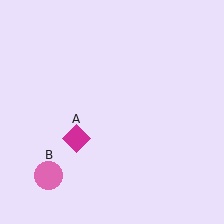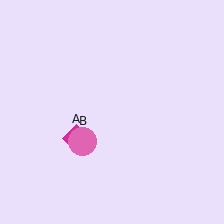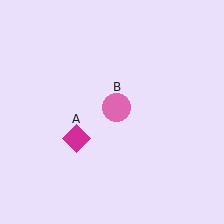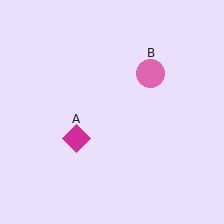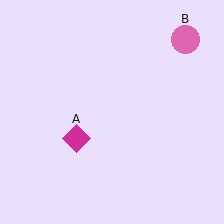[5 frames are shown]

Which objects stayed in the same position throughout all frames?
Magenta diamond (object A) remained stationary.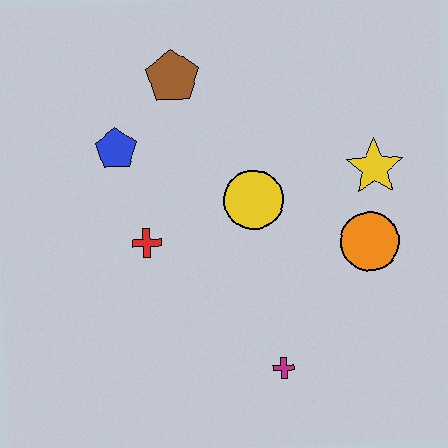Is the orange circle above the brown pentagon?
No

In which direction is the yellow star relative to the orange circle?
The yellow star is above the orange circle.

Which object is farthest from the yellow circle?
The magenta cross is farthest from the yellow circle.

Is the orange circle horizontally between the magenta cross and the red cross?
No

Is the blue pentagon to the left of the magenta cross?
Yes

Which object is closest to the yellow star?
The orange circle is closest to the yellow star.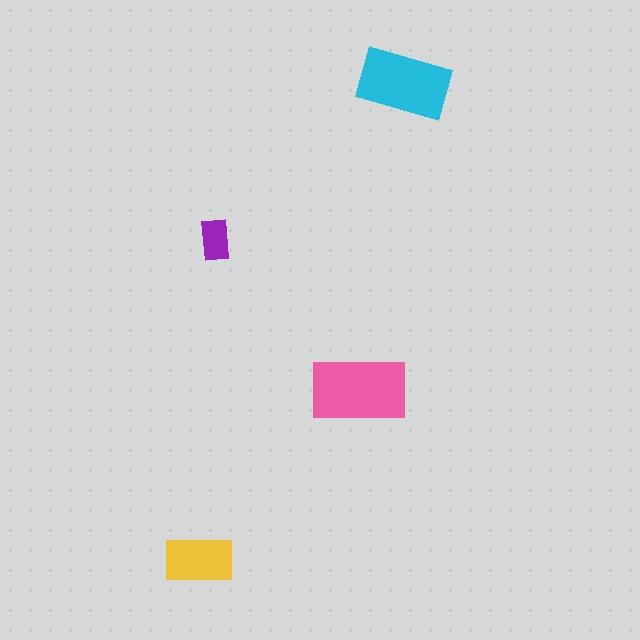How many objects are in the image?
There are 4 objects in the image.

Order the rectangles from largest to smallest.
the pink one, the cyan one, the yellow one, the purple one.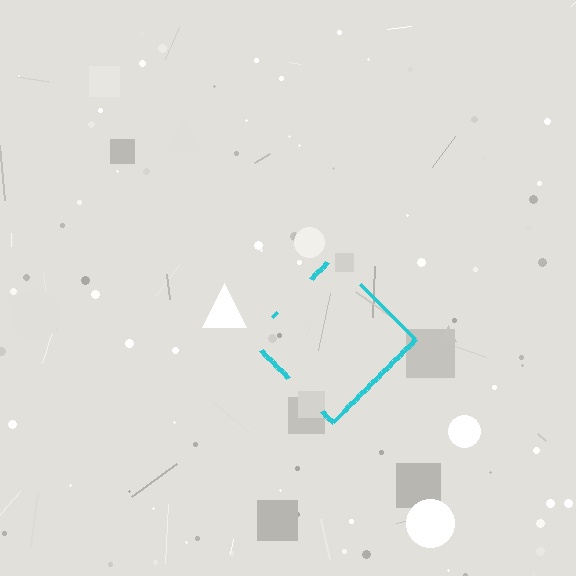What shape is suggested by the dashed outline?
The dashed outline suggests a diamond.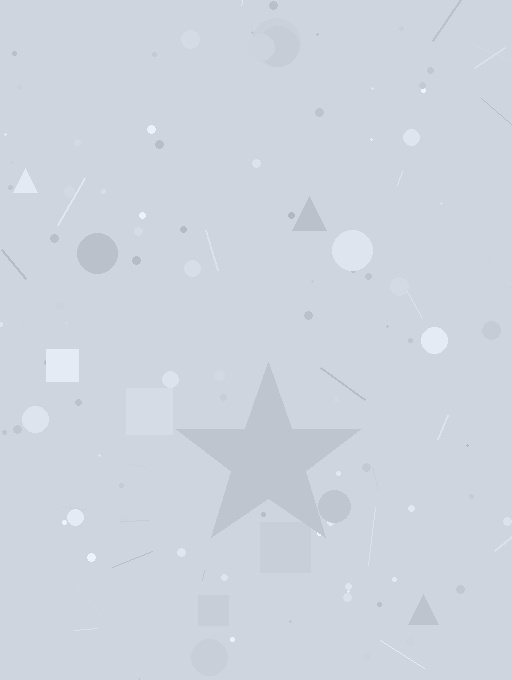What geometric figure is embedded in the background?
A star is embedded in the background.